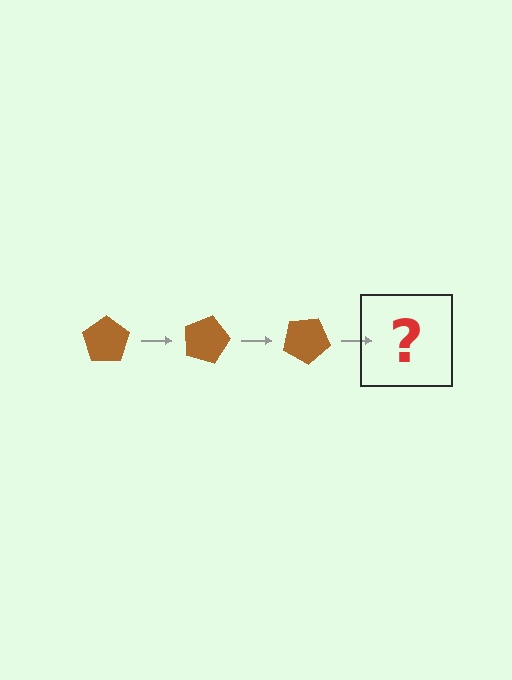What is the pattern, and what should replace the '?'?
The pattern is that the pentagon rotates 15 degrees each step. The '?' should be a brown pentagon rotated 45 degrees.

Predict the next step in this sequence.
The next step is a brown pentagon rotated 45 degrees.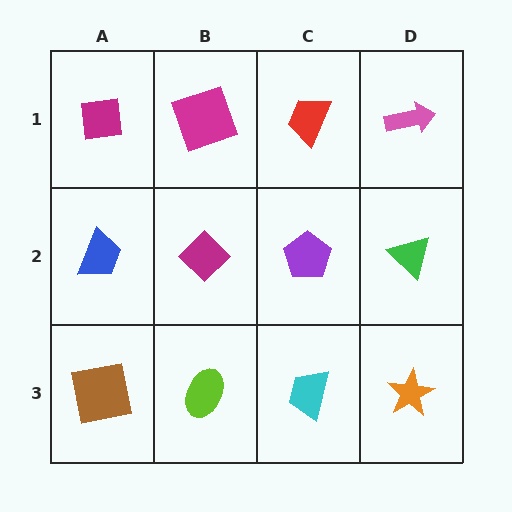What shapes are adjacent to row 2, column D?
A pink arrow (row 1, column D), an orange star (row 3, column D), a purple pentagon (row 2, column C).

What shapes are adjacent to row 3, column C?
A purple pentagon (row 2, column C), a lime ellipse (row 3, column B), an orange star (row 3, column D).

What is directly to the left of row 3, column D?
A cyan trapezoid.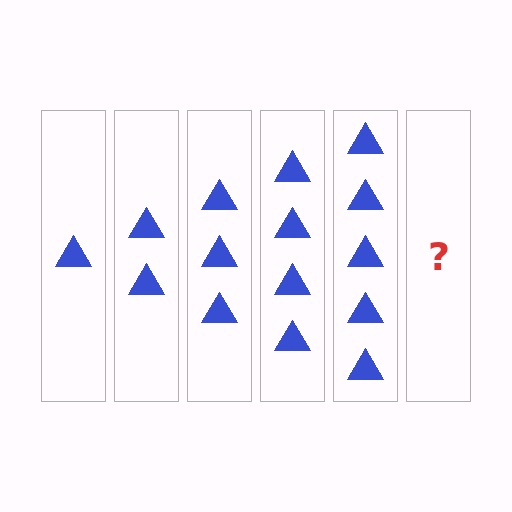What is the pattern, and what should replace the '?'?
The pattern is that each step adds one more triangle. The '?' should be 6 triangles.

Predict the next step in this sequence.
The next step is 6 triangles.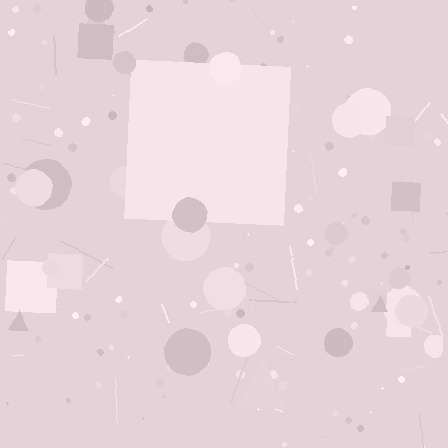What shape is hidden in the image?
A square is hidden in the image.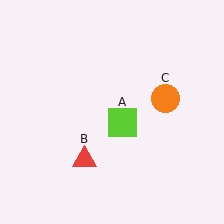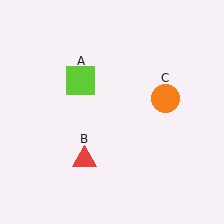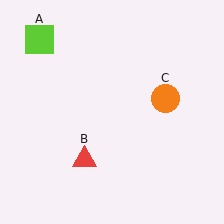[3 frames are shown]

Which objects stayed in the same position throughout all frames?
Red triangle (object B) and orange circle (object C) remained stationary.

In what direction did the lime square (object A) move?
The lime square (object A) moved up and to the left.